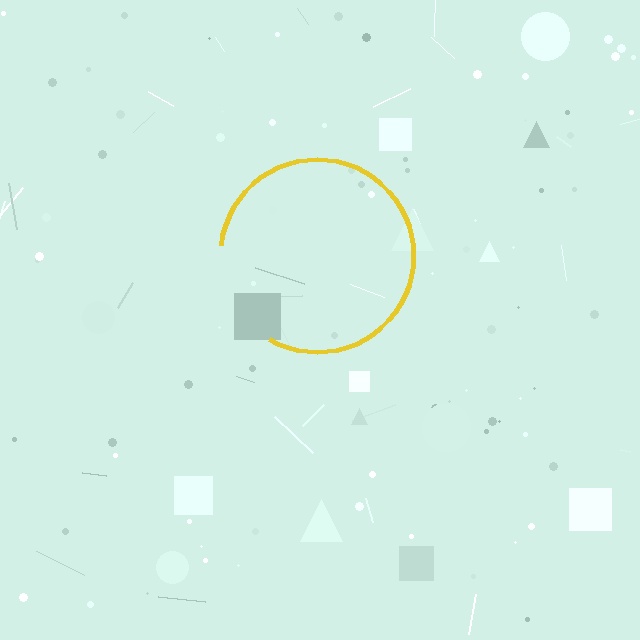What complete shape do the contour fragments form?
The contour fragments form a circle.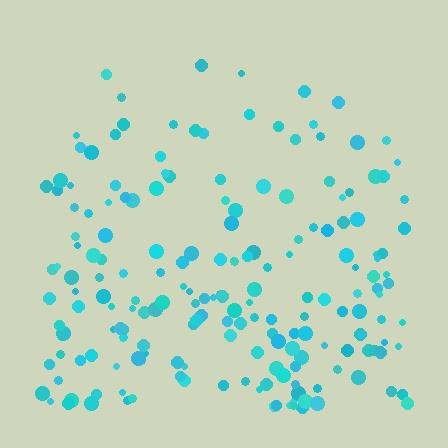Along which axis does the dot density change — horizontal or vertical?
Vertical.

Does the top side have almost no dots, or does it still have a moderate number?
Still a moderate number, just noticeably fewer than the bottom.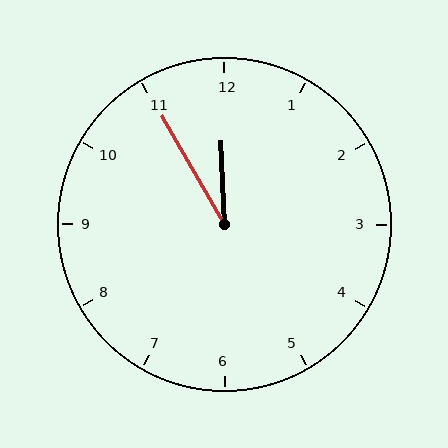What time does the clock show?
11:55.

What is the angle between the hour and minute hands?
Approximately 28 degrees.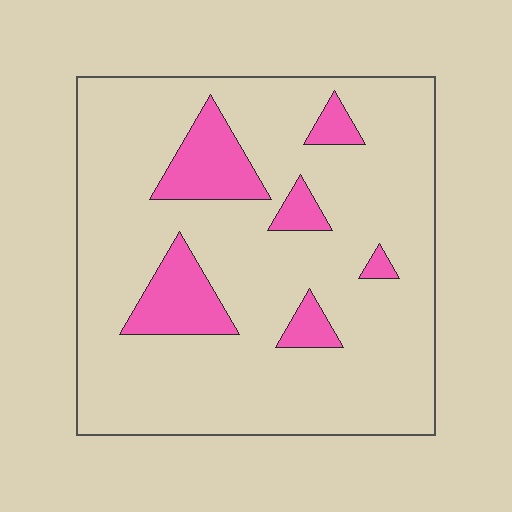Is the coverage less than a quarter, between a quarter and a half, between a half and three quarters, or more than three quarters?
Less than a quarter.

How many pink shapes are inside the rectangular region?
6.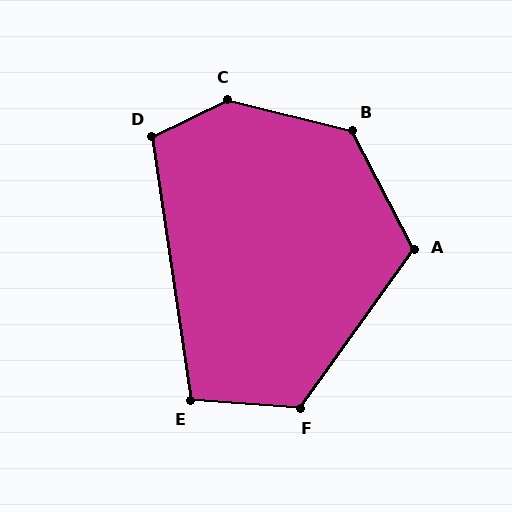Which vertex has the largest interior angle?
C, at approximately 141 degrees.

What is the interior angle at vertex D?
Approximately 107 degrees (obtuse).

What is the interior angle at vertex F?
Approximately 122 degrees (obtuse).